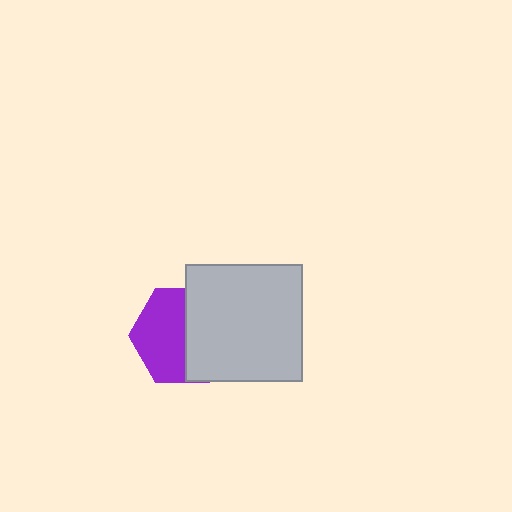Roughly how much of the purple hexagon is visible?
About half of it is visible (roughly 54%).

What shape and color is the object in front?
The object in front is a light gray square.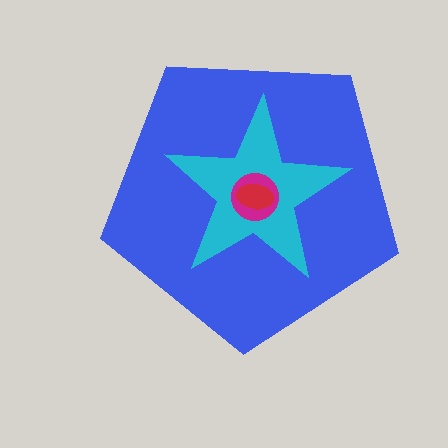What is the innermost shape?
The red ellipse.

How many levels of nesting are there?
4.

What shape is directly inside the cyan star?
The magenta circle.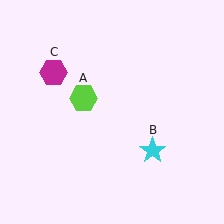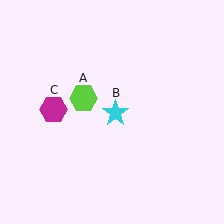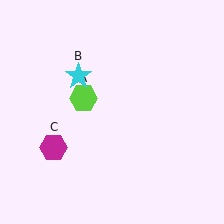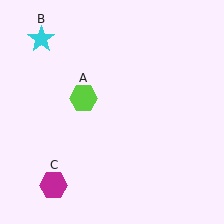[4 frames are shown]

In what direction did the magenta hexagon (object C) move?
The magenta hexagon (object C) moved down.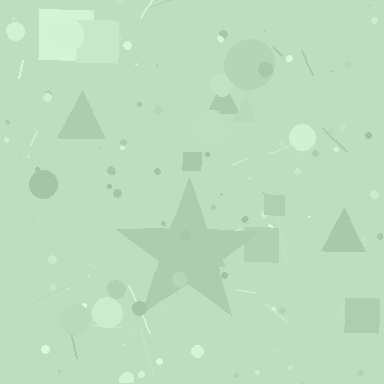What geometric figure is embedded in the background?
A star is embedded in the background.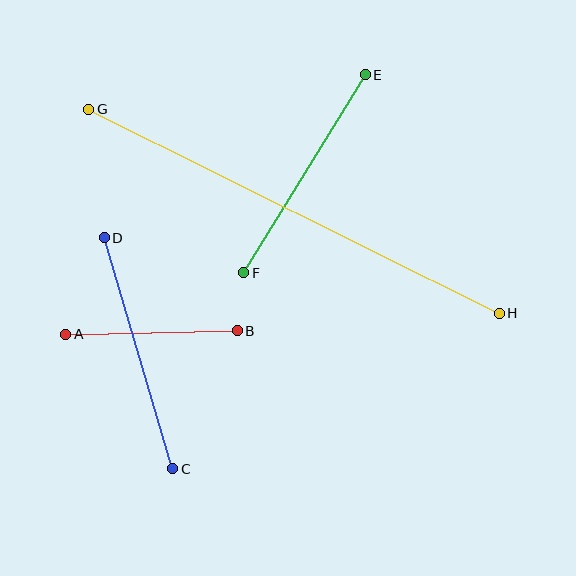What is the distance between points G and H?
The distance is approximately 458 pixels.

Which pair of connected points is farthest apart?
Points G and H are farthest apart.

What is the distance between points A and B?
The distance is approximately 172 pixels.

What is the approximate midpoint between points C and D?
The midpoint is at approximately (138, 353) pixels.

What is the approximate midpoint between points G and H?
The midpoint is at approximately (294, 211) pixels.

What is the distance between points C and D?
The distance is approximately 241 pixels.